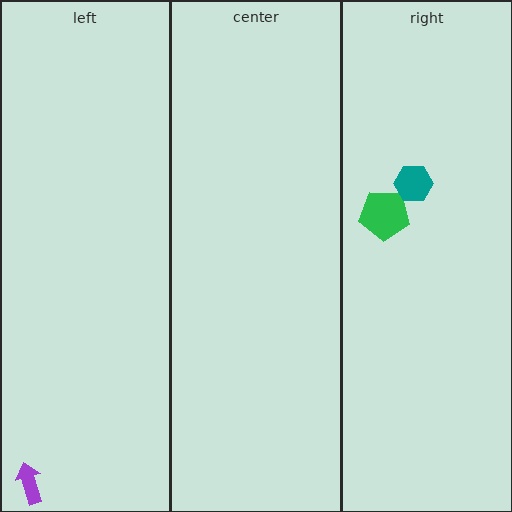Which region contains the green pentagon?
The right region.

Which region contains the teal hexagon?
The right region.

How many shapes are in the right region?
2.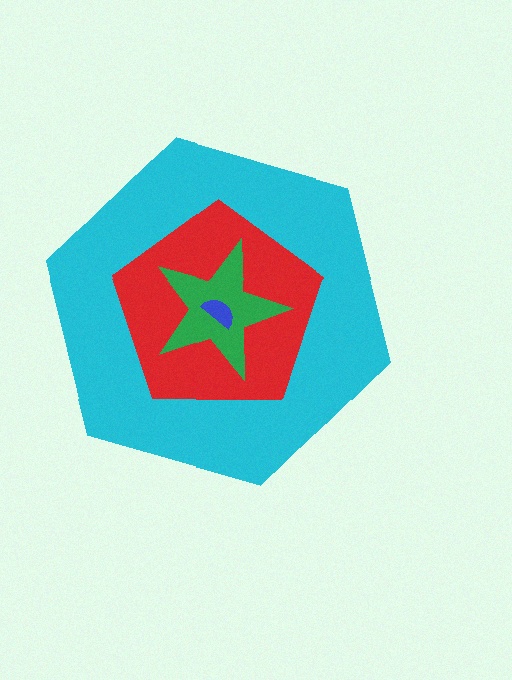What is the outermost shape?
The cyan hexagon.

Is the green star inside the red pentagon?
Yes.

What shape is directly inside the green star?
The blue semicircle.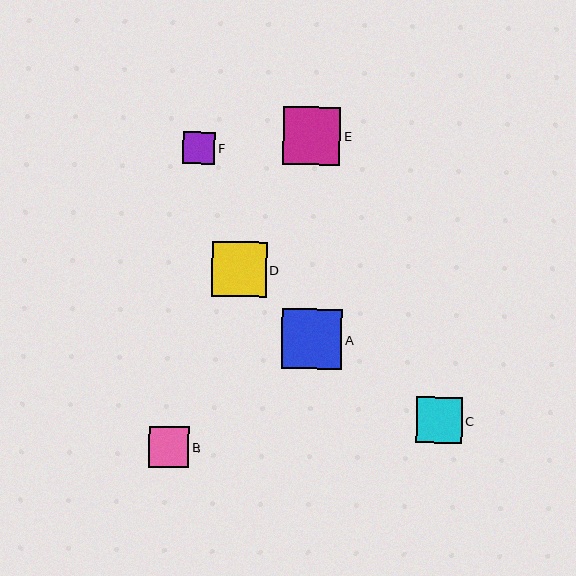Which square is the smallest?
Square F is the smallest with a size of approximately 32 pixels.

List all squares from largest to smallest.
From largest to smallest: A, E, D, C, B, F.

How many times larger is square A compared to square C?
Square A is approximately 1.3 times the size of square C.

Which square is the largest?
Square A is the largest with a size of approximately 60 pixels.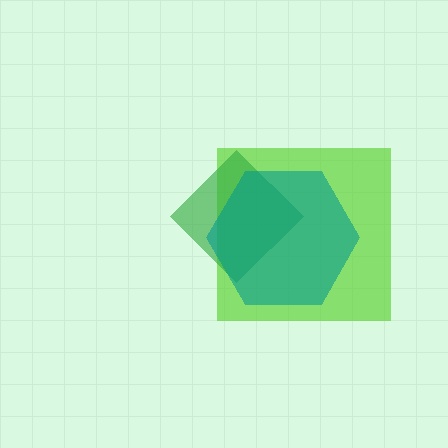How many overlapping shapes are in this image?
There are 3 overlapping shapes in the image.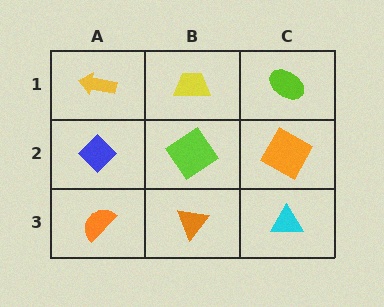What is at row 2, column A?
A blue diamond.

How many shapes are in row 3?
3 shapes.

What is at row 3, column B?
An orange triangle.